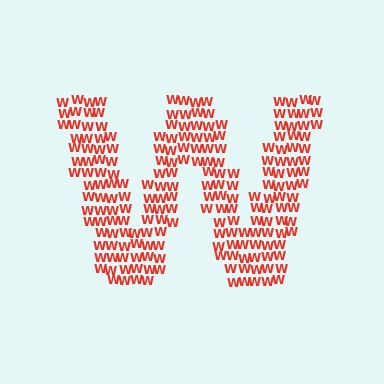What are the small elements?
The small elements are letter W's.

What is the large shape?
The large shape is the letter W.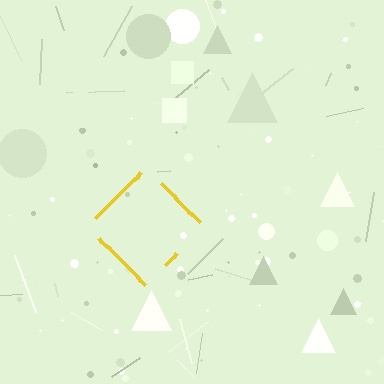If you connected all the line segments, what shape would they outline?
They would outline a diamond.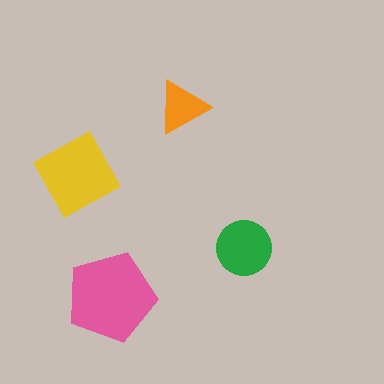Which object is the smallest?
The orange triangle.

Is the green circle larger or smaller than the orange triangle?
Larger.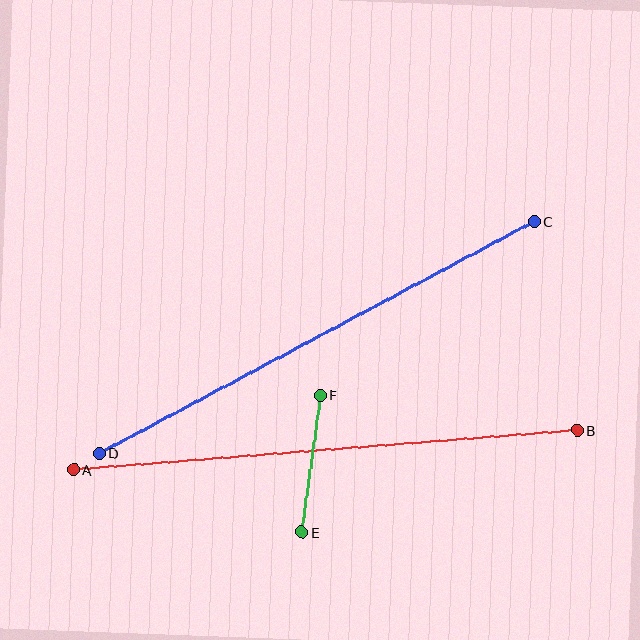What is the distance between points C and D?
The distance is approximately 493 pixels.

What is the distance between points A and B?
The distance is approximately 505 pixels.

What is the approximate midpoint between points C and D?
The midpoint is at approximately (317, 338) pixels.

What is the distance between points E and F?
The distance is approximately 138 pixels.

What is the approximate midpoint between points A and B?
The midpoint is at approximately (325, 450) pixels.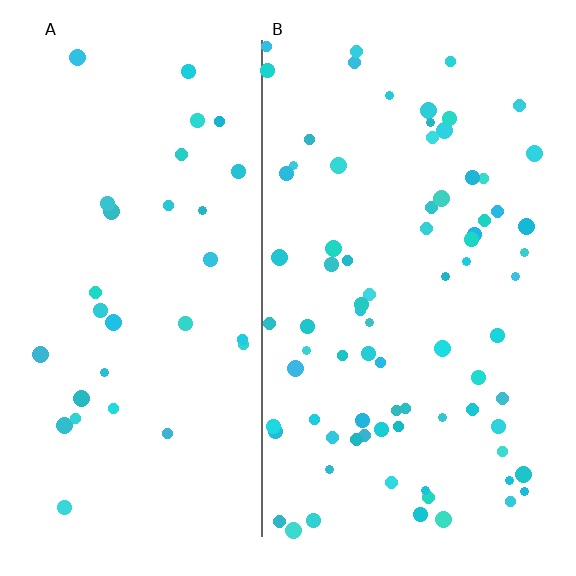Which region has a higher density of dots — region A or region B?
B (the right).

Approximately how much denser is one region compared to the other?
Approximately 2.5× — region B over region A.